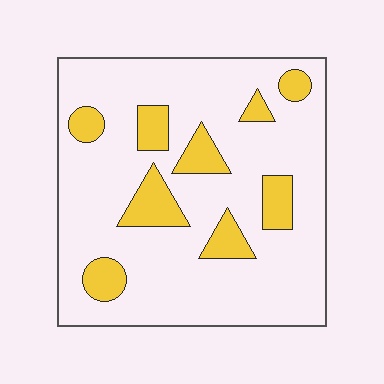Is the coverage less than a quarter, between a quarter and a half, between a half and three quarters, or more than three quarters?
Less than a quarter.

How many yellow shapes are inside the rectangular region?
9.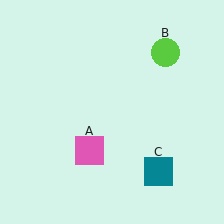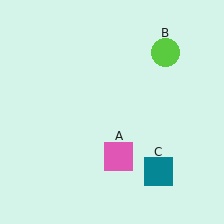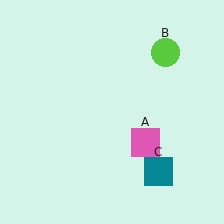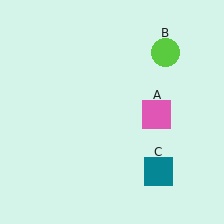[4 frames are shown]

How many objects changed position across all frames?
1 object changed position: pink square (object A).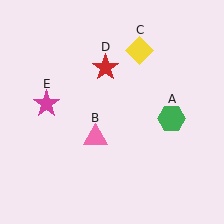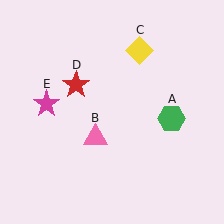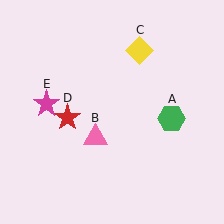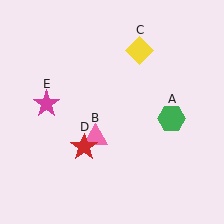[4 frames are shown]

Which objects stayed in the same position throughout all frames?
Green hexagon (object A) and pink triangle (object B) and yellow diamond (object C) and magenta star (object E) remained stationary.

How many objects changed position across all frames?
1 object changed position: red star (object D).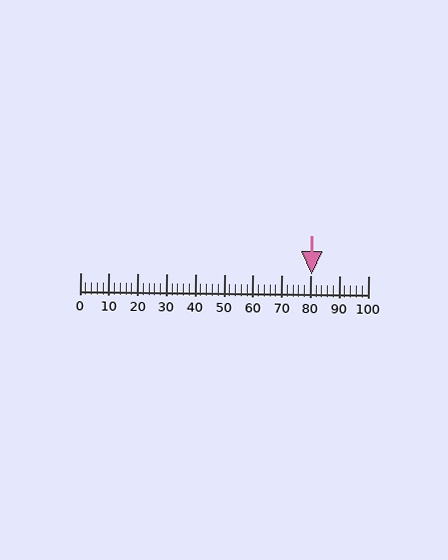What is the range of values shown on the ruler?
The ruler shows values from 0 to 100.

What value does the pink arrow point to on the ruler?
The pink arrow points to approximately 80.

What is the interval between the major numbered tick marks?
The major tick marks are spaced 10 units apart.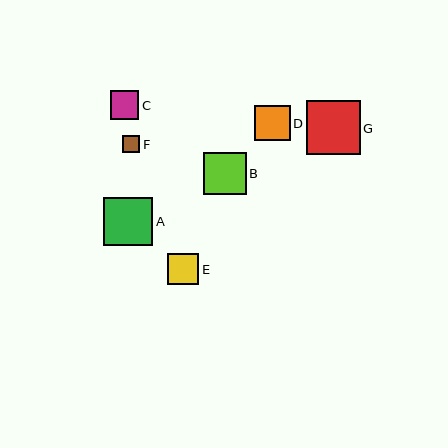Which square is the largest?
Square G is the largest with a size of approximately 54 pixels.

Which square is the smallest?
Square F is the smallest with a size of approximately 17 pixels.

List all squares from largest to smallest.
From largest to smallest: G, A, B, D, E, C, F.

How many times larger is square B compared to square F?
Square B is approximately 2.5 times the size of square F.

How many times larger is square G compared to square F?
Square G is approximately 3.2 times the size of square F.